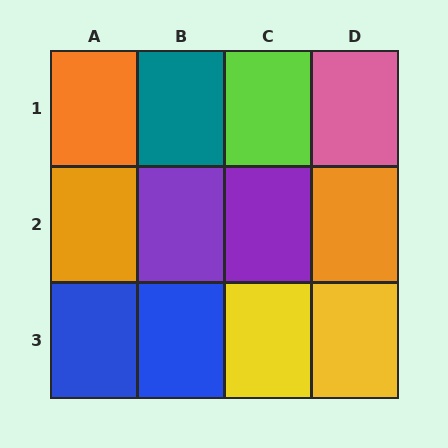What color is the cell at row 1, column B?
Teal.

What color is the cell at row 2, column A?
Orange.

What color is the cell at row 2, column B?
Purple.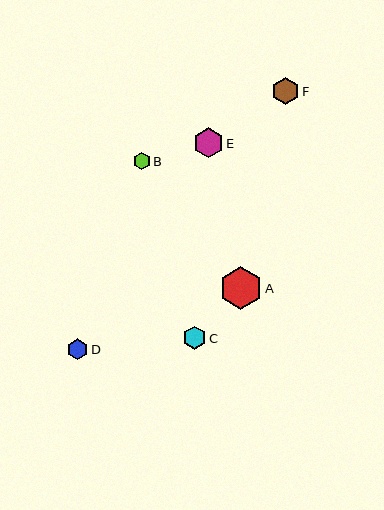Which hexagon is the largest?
Hexagon A is the largest with a size of approximately 42 pixels.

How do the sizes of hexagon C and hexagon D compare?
Hexagon C and hexagon D are approximately the same size.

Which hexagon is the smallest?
Hexagon B is the smallest with a size of approximately 17 pixels.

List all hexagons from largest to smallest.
From largest to smallest: A, E, F, C, D, B.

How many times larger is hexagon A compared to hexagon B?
Hexagon A is approximately 2.4 times the size of hexagon B.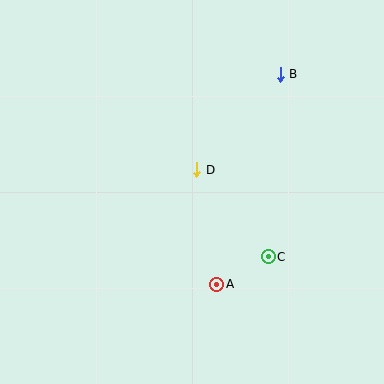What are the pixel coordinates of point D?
Point D is at (197, 170).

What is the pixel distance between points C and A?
The distance between C and A is 58 pixels.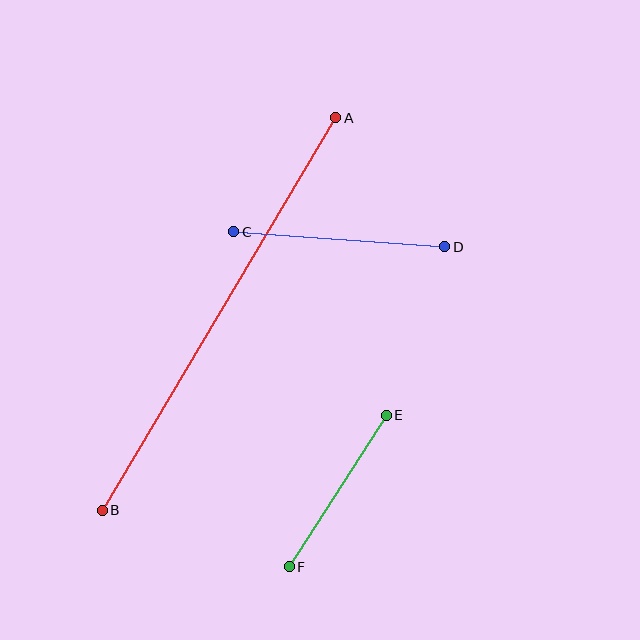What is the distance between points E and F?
The distance is approximately 180 pixels.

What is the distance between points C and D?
The distance is approximately 211 pixels.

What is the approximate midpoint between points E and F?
The midpoint is at approximately (338, 491) pixels.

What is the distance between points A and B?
The distance is approximately 457 pixels.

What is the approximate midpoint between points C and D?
The midpoint is at approximately (339, 239) pixels.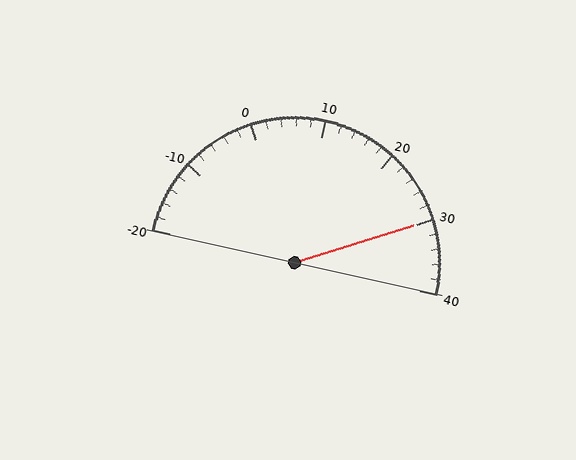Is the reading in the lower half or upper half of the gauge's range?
The reading is in the upper half of the range (-20 to 40).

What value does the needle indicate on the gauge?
The needle indicates approximately 30.